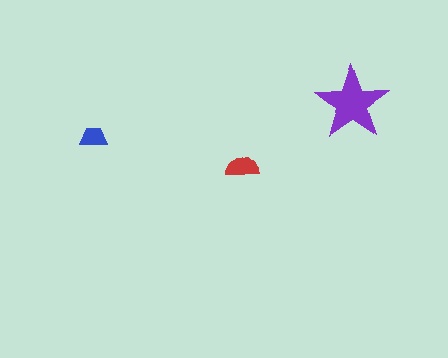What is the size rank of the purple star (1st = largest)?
1st.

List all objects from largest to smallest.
The purple star, the red semicircle, the blue trapezoid.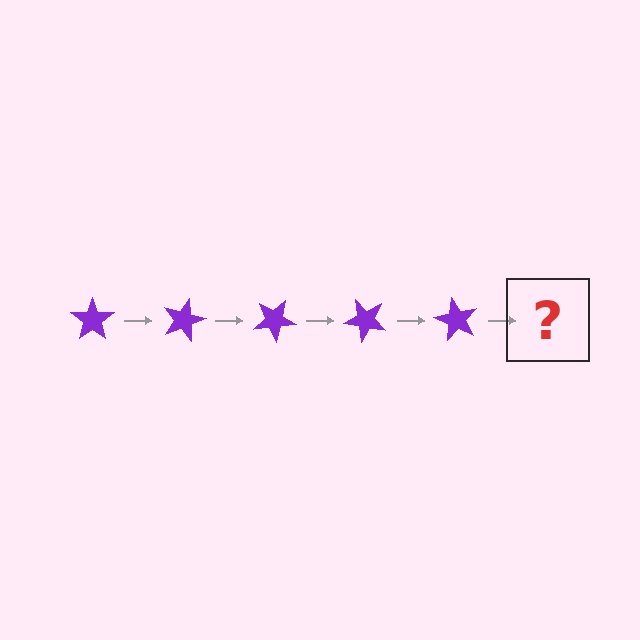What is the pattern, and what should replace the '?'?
The pattern is that the star rotates 15 degrees each step. The '?' should be a purple star rotated 75 degrees.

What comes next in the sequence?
The next element should be a purple star rotated 75 degrees.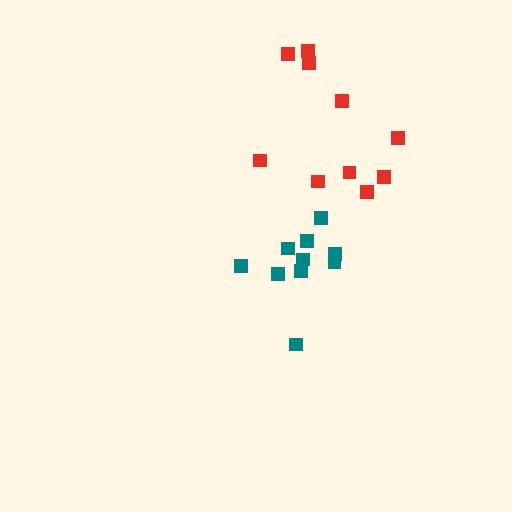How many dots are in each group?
Group 1: 10 dots, Group 2: 10 dots (20 total).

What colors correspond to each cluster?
The clusters are colored: red, teal.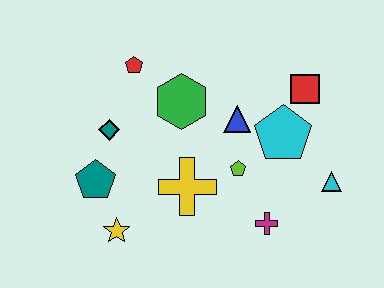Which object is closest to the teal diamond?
The teal pentagon is closest to the teal diamond.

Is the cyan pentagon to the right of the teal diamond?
Yes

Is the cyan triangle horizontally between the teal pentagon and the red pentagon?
No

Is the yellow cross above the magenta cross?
Yes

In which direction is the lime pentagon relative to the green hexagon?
The lime pentagon is below the green hexagon.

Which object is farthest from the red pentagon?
The cyan triangle is farthest from the red pentagon.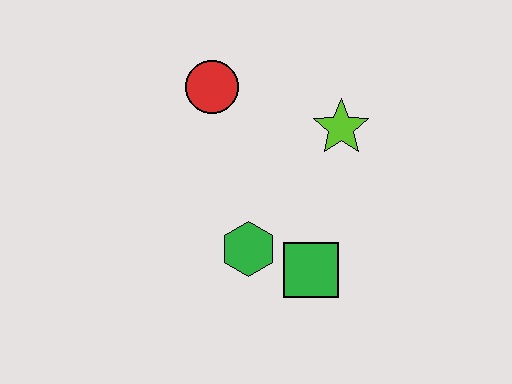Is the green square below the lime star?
Yes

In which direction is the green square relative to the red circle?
The green square is below the red circle.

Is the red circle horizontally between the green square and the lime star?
No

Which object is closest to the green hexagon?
The green square is closest to the green hexagon.